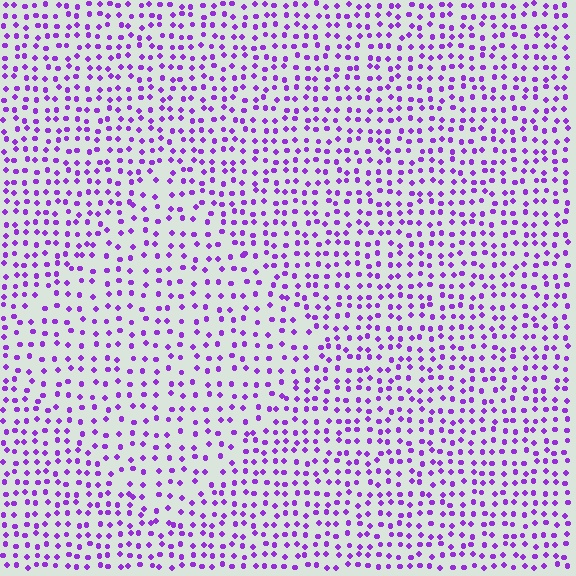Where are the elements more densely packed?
The elements are more densely packed outside the diamond boundary.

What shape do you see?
I see a diamond.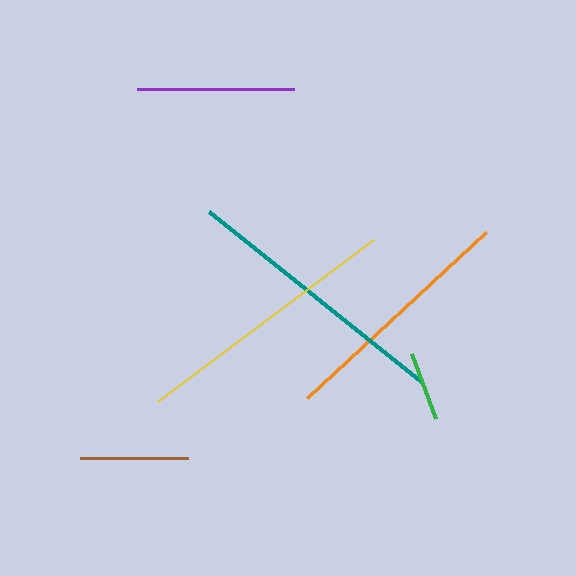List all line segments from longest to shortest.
From longest to shortest: teal, yellow, orange, purple, brown, green.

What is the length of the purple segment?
The purple segment is approximately 157 pixels long.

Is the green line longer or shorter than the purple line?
The purple line is longer than the green line.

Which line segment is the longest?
The teal line is the longest at approximately 271 pixels.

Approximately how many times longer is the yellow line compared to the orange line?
The yellow line is approximately 1.1 times the length of the orange line.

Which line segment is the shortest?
The green line is the shortest at approximately 69 pixels.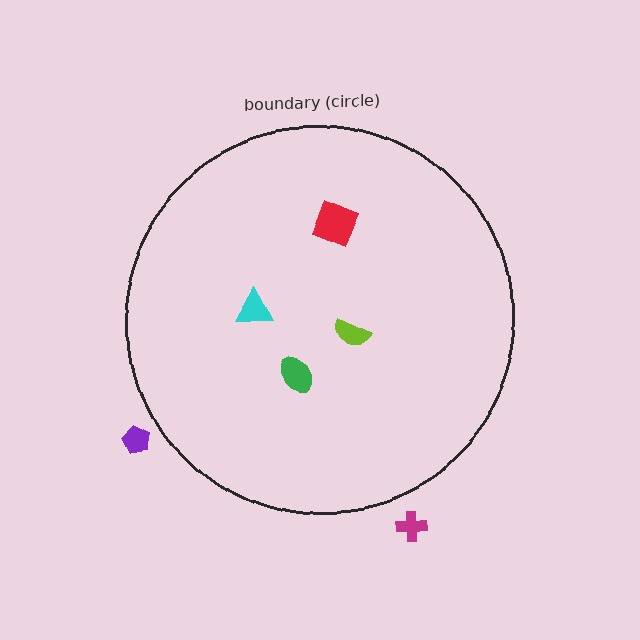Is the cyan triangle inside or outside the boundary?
Inside.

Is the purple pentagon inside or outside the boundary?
Outside.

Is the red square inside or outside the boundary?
Inside.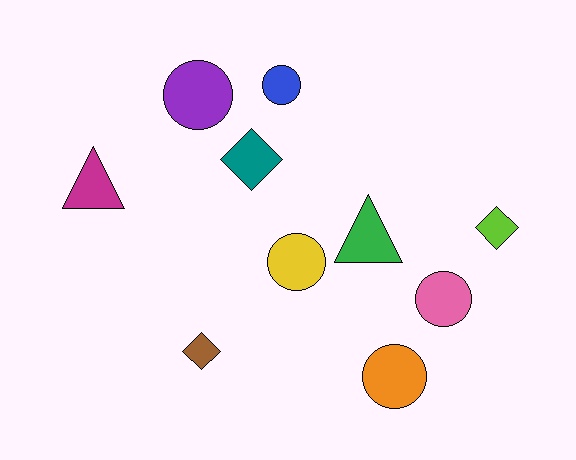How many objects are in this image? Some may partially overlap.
There are 10 objects.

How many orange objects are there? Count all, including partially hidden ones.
There is 1 orange object.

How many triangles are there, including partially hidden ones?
There are 2 triangles.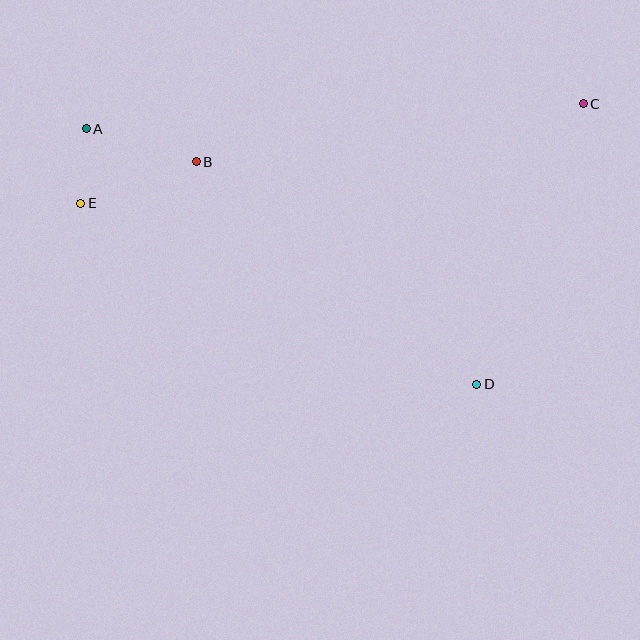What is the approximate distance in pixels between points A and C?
The distance between A and C is approximately 498 pixels.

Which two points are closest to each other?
Points A and E are closest to each other.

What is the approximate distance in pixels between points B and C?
The distance between B and C is approximately 391 pixels.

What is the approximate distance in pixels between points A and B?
The distance between A and B is approximately 115 pixels.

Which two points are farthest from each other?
Points C and E are farthest from each other.